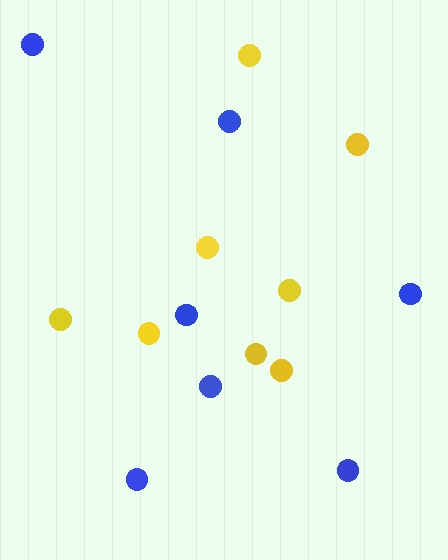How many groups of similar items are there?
There are 2 groups: one group of blue circles (7) and one group of yellow circles (8).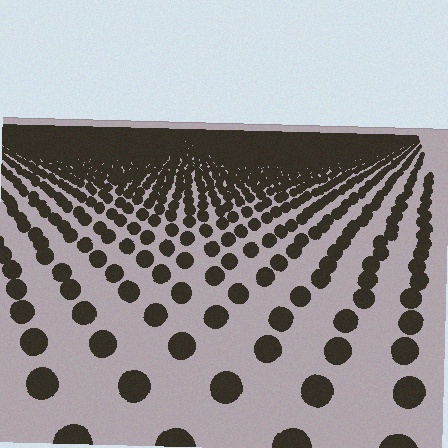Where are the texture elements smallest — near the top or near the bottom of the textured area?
Near the top.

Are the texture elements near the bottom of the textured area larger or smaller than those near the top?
Larger. Near the bottom, elements are closer to the viewer and appear at a bigger on-screen size.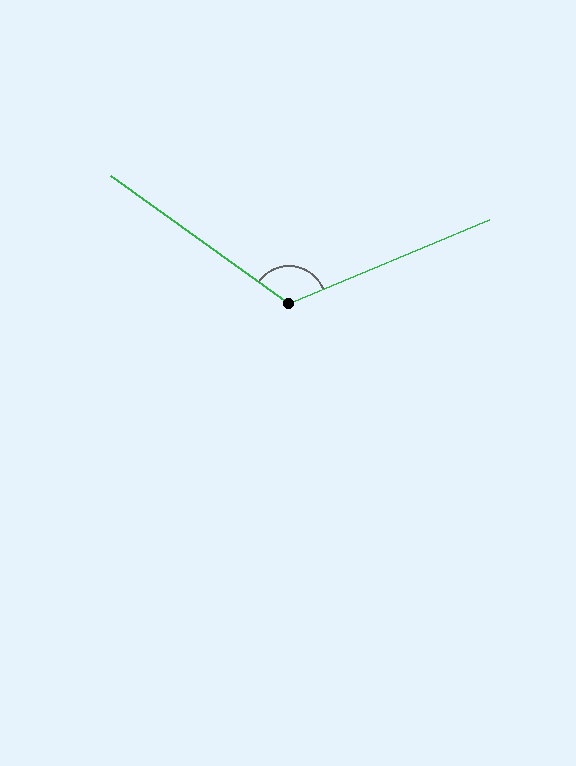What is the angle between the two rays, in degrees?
Approximately 122 degrees.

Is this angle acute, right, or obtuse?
It is obtuse.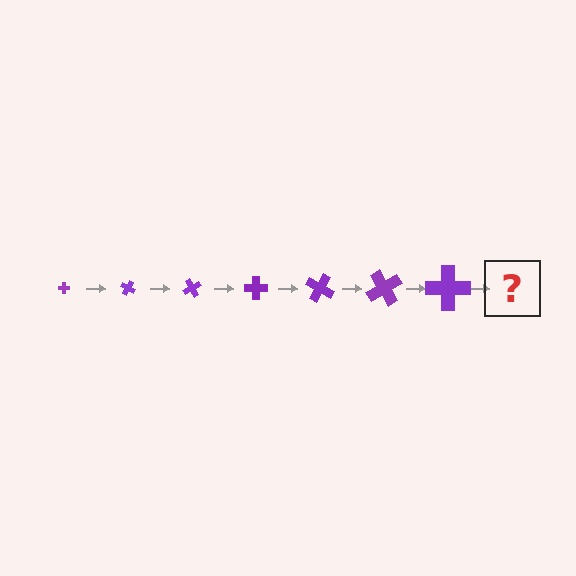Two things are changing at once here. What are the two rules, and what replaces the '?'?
The two rules are that the cross grows larger each step and it rotates 30 degrees each step. The '?' should be a cross, larger than the previous one and rotated 210 degrees from the start.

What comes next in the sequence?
The next element should be a cross, larger than the previous one and rotated 210 degrees from the start.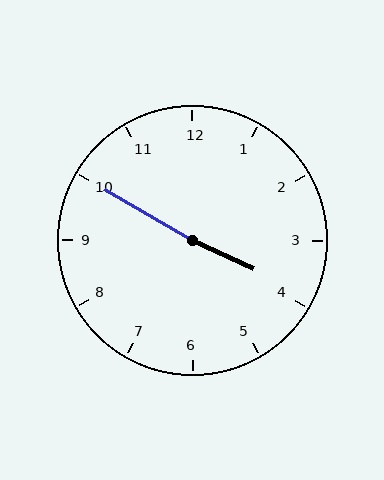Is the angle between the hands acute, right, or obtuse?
It is obtuse.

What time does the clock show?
3:50.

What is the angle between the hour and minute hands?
Approximately 175 degrees.